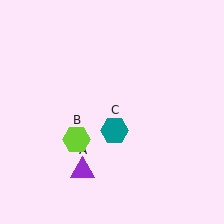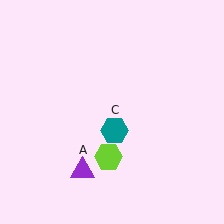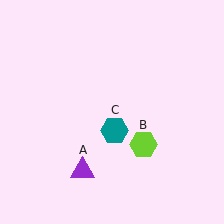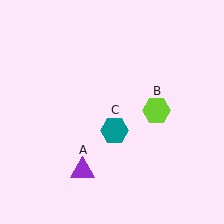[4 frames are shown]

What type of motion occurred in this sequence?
The lime hexagon (object B) rotated counterclockwise around the center of the scene.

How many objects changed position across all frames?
1 object changed position: lime hexagon (object B).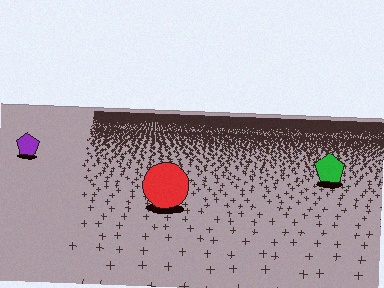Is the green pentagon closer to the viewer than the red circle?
No. The red circle is closer — you can tell from the texture gradient: the ground texture is coarser near it.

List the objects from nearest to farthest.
From nearest to farthest: the red circle, the green pentagon, the purple pentagon.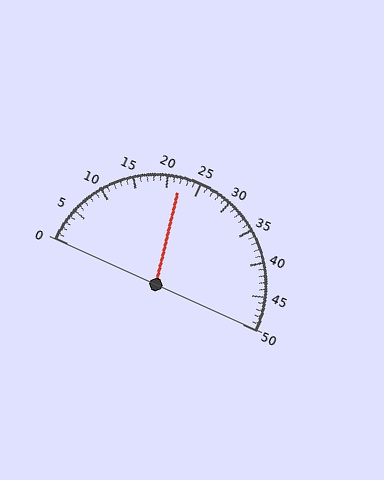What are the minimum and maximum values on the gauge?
The gauge ranges from 0 to 50.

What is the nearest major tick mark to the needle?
The nearest major tick mark is 20.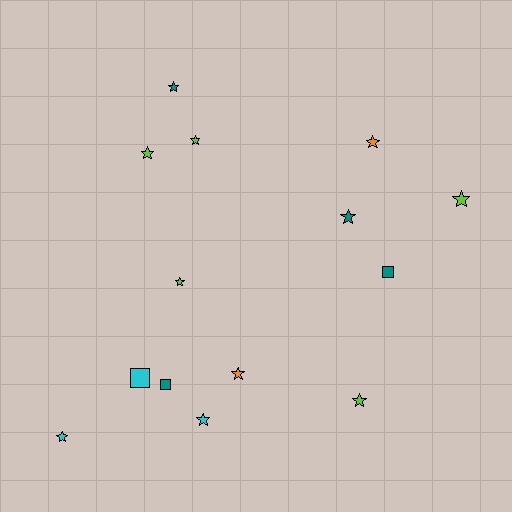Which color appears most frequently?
Lime, with 5 objects.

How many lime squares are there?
There are no lime squares.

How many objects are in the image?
There are 14 objects.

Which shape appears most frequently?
Star, with 11 objects.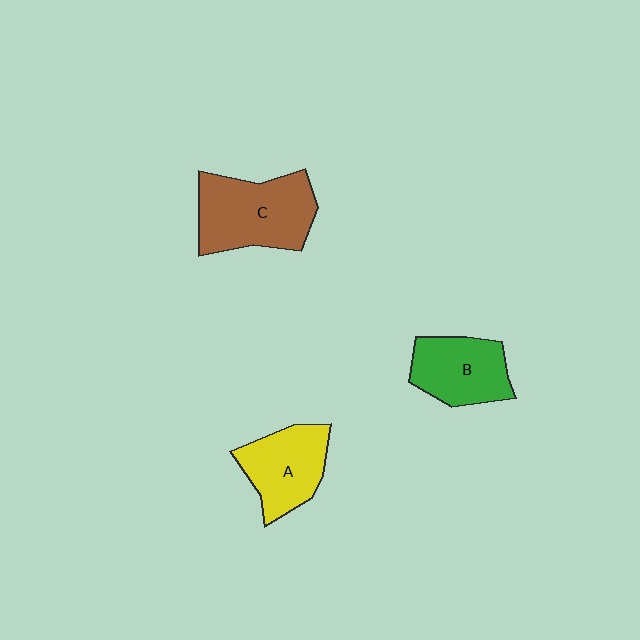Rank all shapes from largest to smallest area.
From largest to smallest: C (brown), A (yellow), B (green).